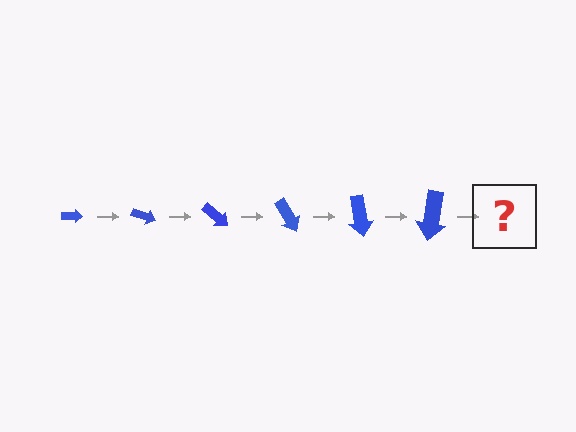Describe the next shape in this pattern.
It should be an arrow, larger than the previous one and rotated 120 degrees from the start.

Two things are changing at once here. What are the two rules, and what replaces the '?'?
The two rules are that the arrow grows larger each step and it rotates 20 degrees each step. The '?' should be an arrow, larger than the previous one and rotated 120 degrees from the start.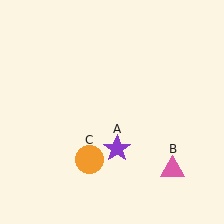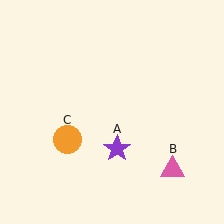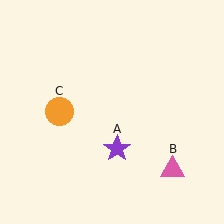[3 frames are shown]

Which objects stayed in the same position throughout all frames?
Purple star (object A) and pink triangle (object B) remained stationary.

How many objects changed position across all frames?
1 object changed position: orange circle (object C).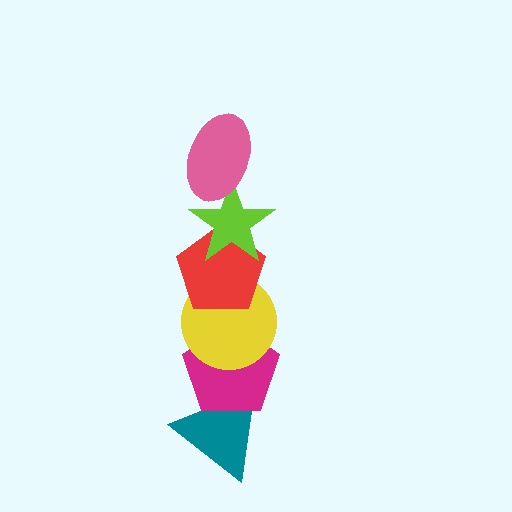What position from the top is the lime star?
The lime star is 2nd from the top.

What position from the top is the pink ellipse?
The pink ellipse is 1st from the top.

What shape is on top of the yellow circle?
The red pentagon is on top of the yellow circle.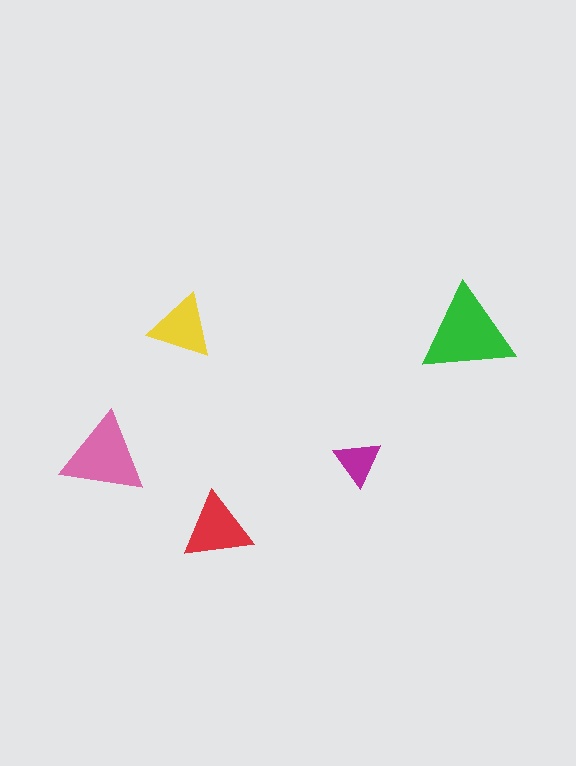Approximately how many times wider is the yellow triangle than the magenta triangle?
About 1.5 times wider.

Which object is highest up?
The yellow triangle is topmost.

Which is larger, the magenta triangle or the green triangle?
The green one.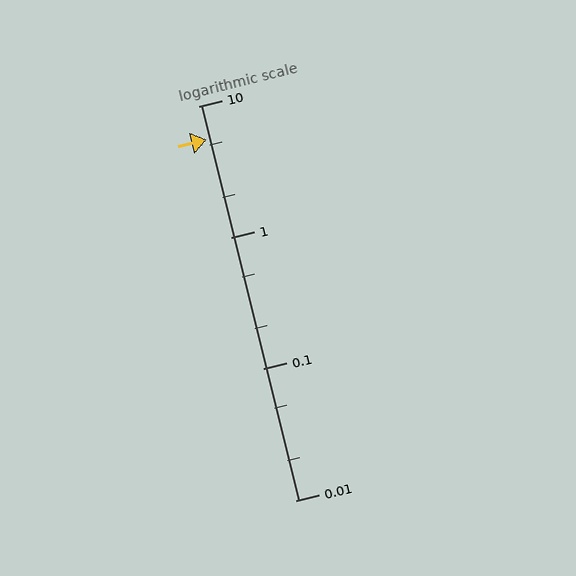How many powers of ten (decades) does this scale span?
The scale spans 3 decades, from 0.01 to 10.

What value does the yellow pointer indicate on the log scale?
The pointer indicates approximately 5.6.